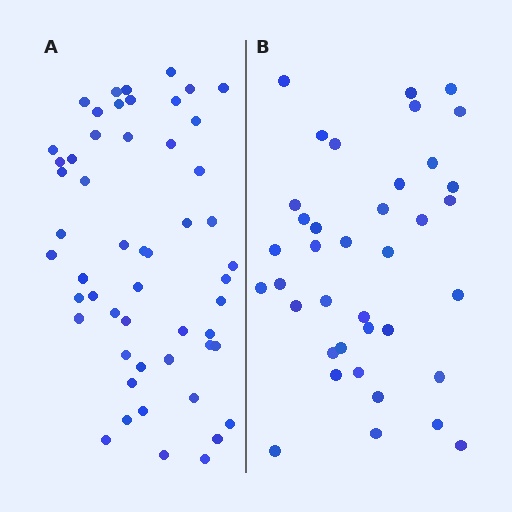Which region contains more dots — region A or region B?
Region A (the left region) has more dots.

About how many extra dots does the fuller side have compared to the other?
Region A has approximately 15 more dots than region B.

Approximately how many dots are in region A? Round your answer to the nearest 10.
About 50 dots. (The exact count is 53, which rounds to 50.)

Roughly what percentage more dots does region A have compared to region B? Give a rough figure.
About 40% more.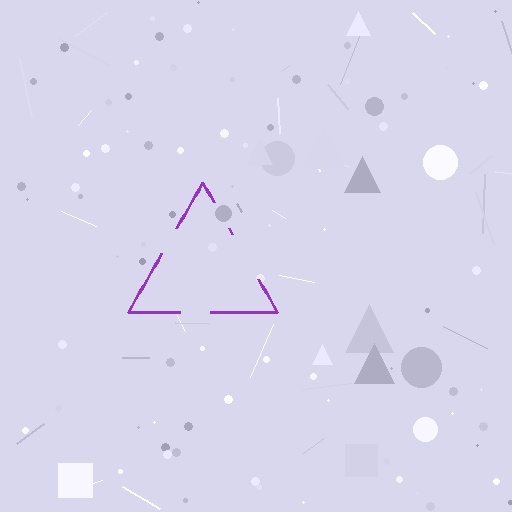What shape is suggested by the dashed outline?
The dashed outline suggests a triangle.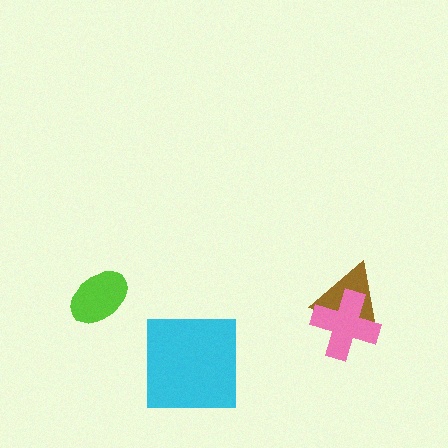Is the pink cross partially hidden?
No, no other shape covers it.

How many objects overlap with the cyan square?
0 objects overlap with the cyan square.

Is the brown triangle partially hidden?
Yes, it is partially covered by another shape.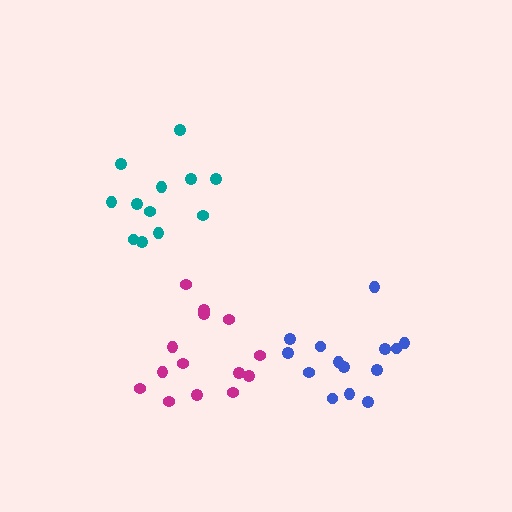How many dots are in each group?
Group 1: 12 dots, Group 2: 14 dots, Group 3: 14 dots (40 total).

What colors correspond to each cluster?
The clusters are colored: teal, blue, magenta.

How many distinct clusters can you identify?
There are 3 distinct clusters.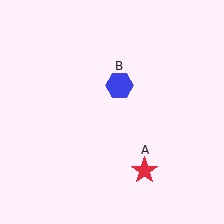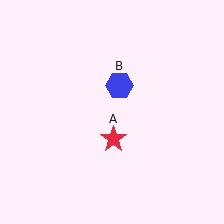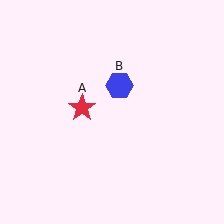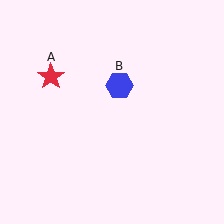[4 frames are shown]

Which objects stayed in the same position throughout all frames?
Blue hexagon (object B) remained stationary.